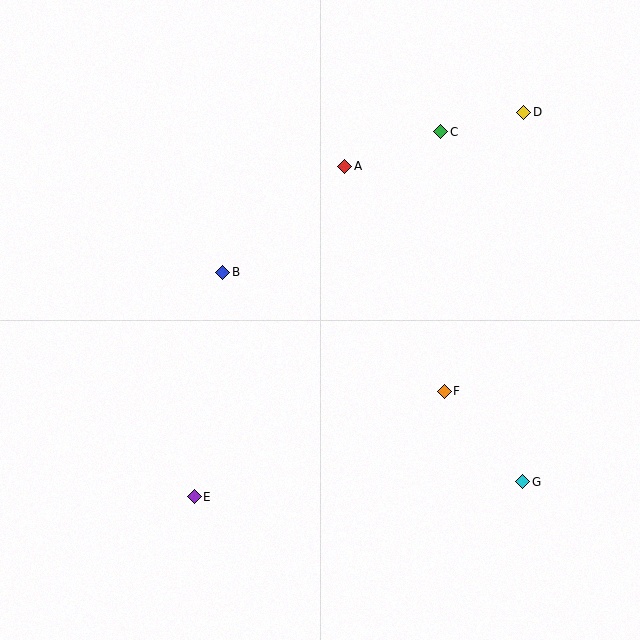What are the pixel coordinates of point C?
Point C is at (441, 132).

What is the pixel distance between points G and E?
The distance between G and E is 329 pixels.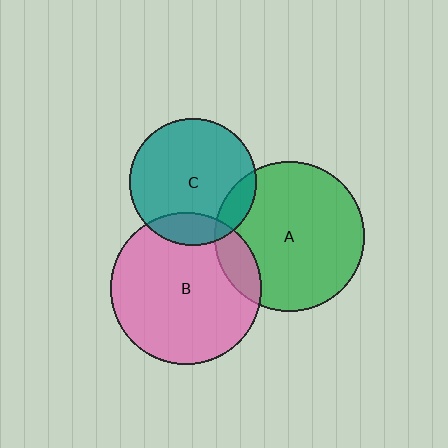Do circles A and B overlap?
Yes.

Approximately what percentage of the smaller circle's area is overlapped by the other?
Approximately 15%.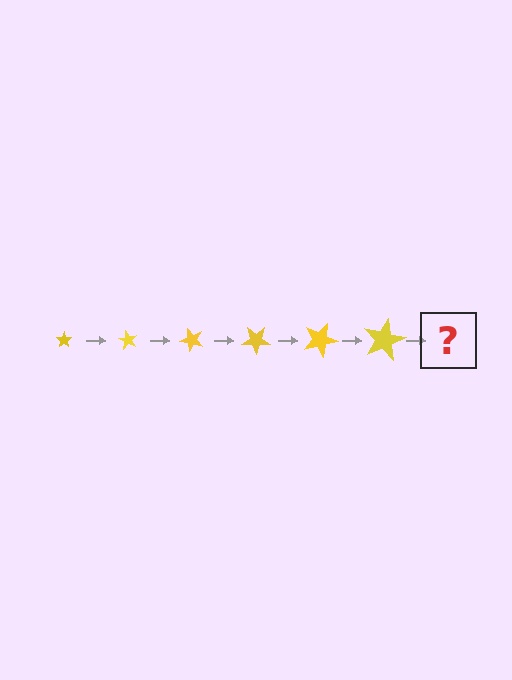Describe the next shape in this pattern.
It should be a star, larger than the previous one and rotated 360 degrees from the start.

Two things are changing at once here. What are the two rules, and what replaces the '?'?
The two rules are that the star grows larger each step and it rotates 60 degrees each step. The '?' should be a star, larger than the previous one and rotated 360 degrees from the start.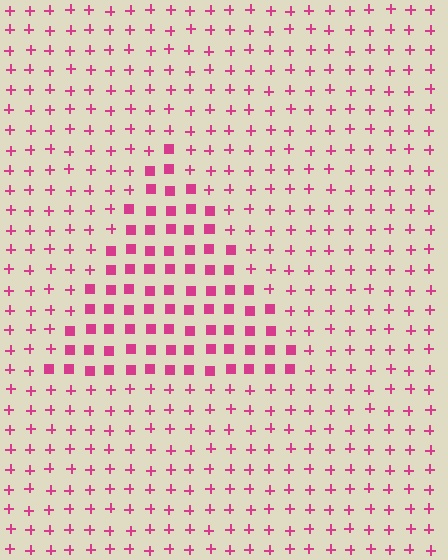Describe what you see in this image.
The image is filled with small magenta elements arranged in a uniform grid. A triangle-shaped region contains squares, while the surrounding area contains plus signs. The boundary is defined purely by the change in element shape.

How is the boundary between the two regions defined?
The boundary is defined by a change in element shape: squares inside vs. plus signs outside. All elements share the same color and spacing.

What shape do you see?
I see a triangle.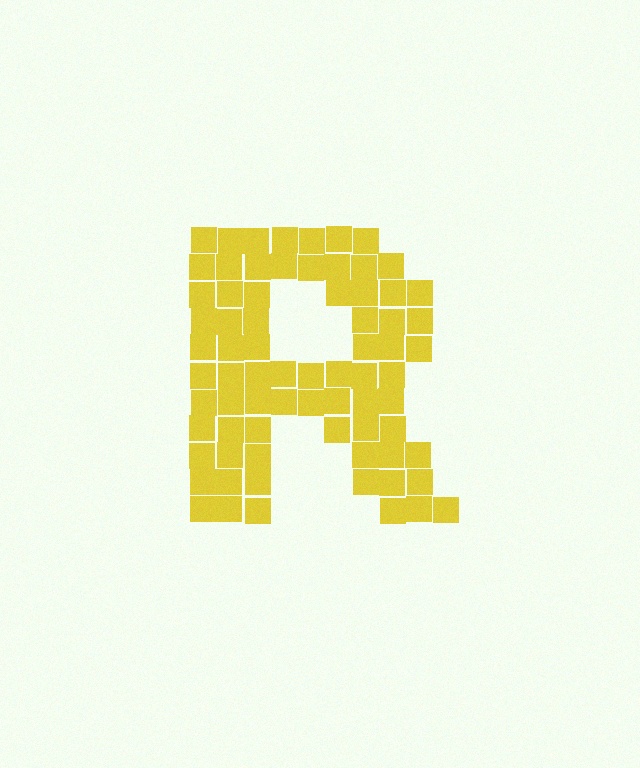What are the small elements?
The small elements are squares.